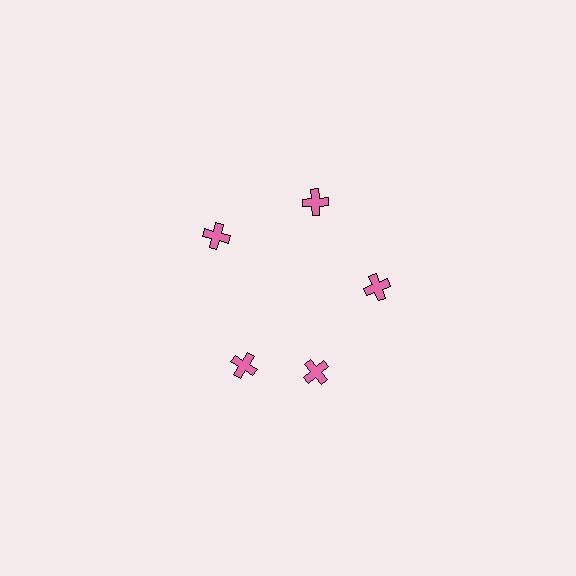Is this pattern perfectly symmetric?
No. The 5 pink crosses are arranged in a ring, but one element near the 8 o'clock position is rotated out of alignment along the ring, breaking the 5-fold rotational symmetry.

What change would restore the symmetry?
The symmetry would be restored by rotating it back into even spacing with its neighbors so that all 5 crosses sit at equal angles and equal distance from the center.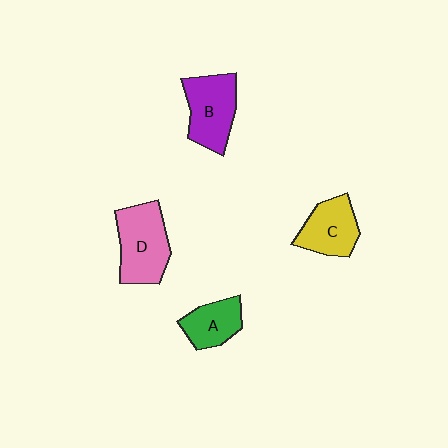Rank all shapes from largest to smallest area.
From largest to smallest: D (pink), B (purple), C (yellow), A (green).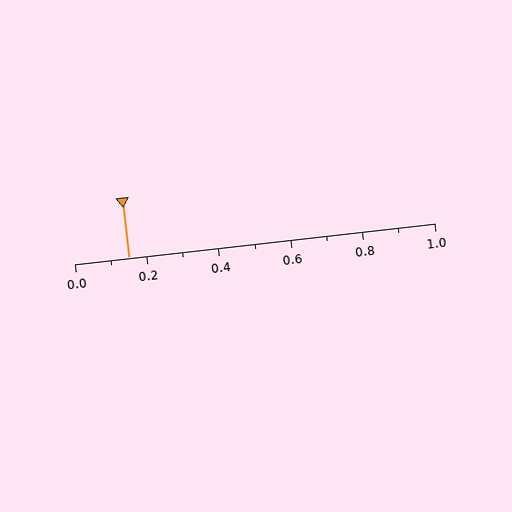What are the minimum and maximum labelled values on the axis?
The axis runs from 0.0 to 1.0.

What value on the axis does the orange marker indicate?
The marker indicates approximately 0.15.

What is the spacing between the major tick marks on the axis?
The major ticks are spaced 0.2 apart.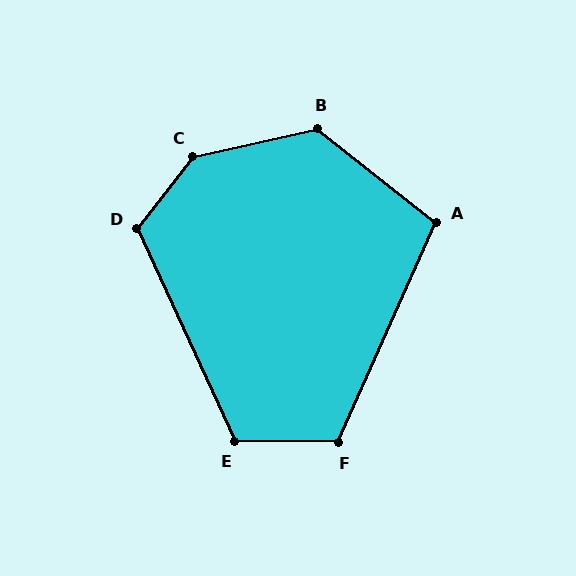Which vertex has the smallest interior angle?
A, at approximately 104 degrees.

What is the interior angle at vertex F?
Approximately 113 degrees (obtuse).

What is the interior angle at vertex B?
Approximately 129 degrees (obtuse).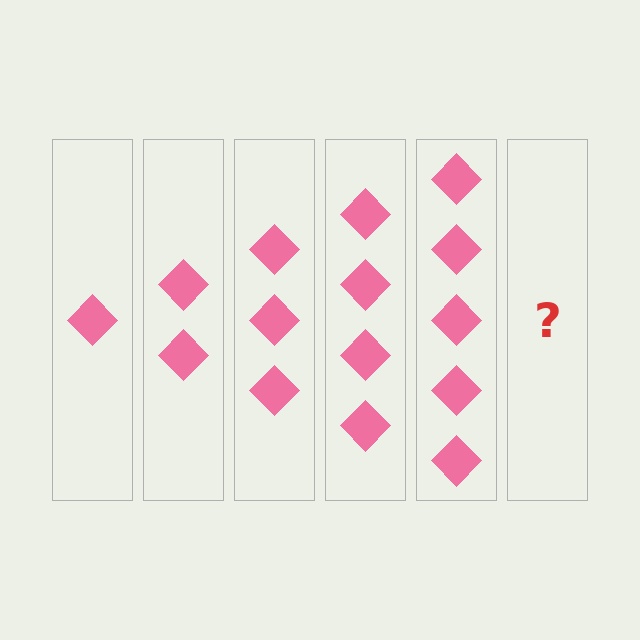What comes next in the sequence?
The next element should be 6 diamonds.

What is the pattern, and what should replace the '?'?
The pattern is that each step adds one more diamond. The '?' should be 6 diamonds.